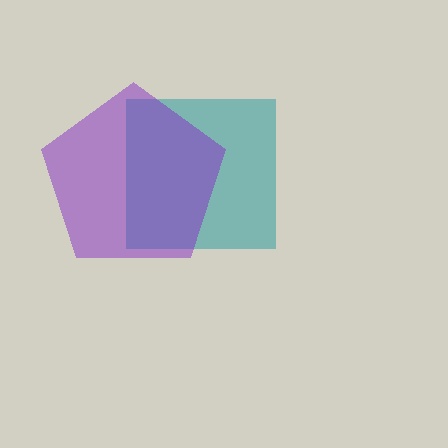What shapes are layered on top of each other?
The layered shapes are: a teal square, a purple pentagon.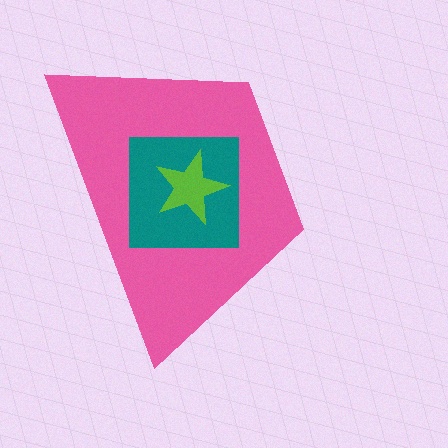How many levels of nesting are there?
3.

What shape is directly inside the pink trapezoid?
The teal square.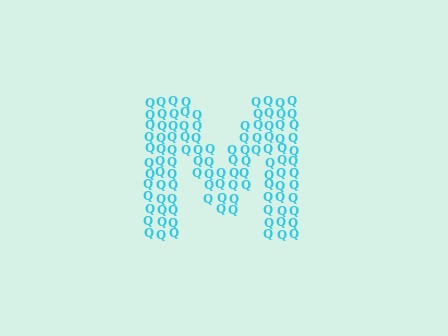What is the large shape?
The large shape is the letter M.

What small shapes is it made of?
It is made of small letter Q's.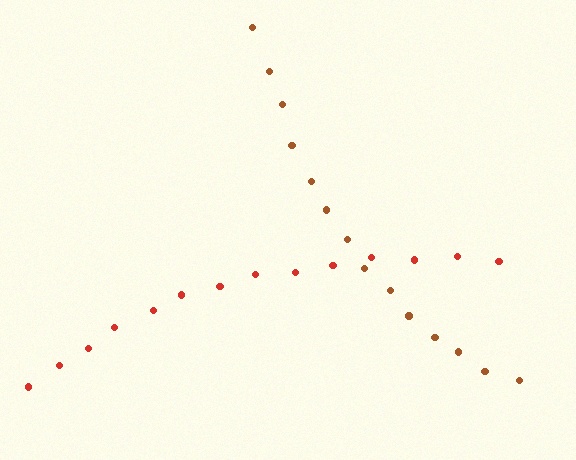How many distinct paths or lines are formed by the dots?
There are 2 distinct paths.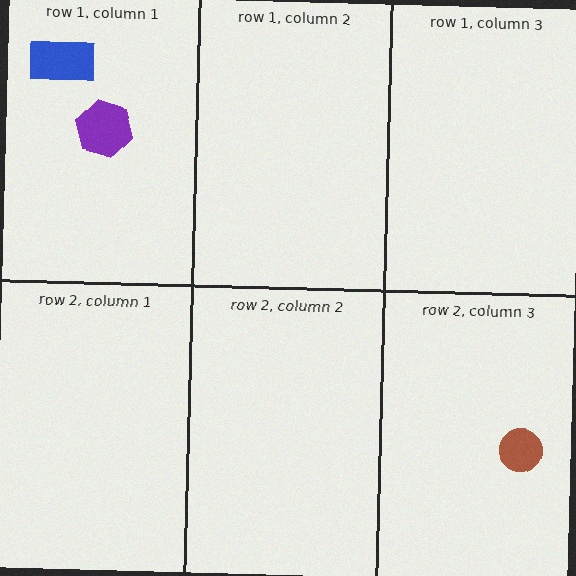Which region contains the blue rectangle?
The row 1, column 1 region.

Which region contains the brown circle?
The row 2, column 3 region.